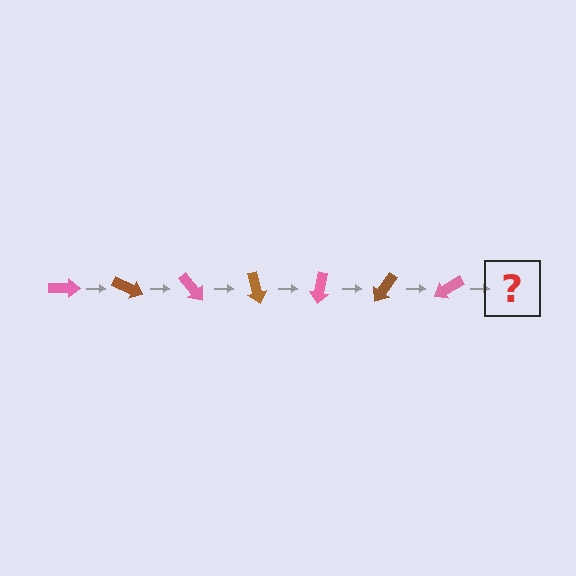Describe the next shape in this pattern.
It should be a brown arrow, rotated 175 degrees from the start.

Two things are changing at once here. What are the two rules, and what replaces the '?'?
The two rules are that it rotates 25 degrees each step and the color cycles through pink and brown. The '?' should be a brown arrow, rotated 175 degrees from the start.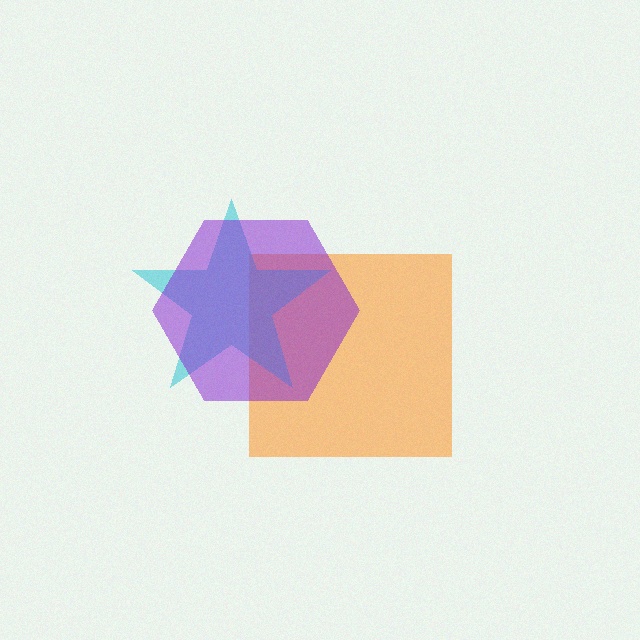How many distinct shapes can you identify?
There are 3 distinct shapes: an orange square, a cyan star, a purple hexagon.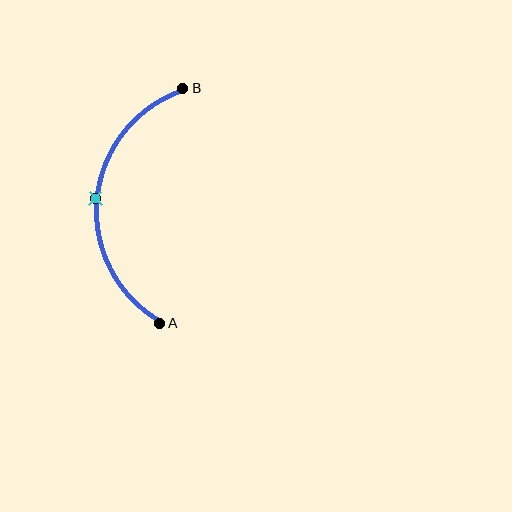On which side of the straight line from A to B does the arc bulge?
The arc bulges to the left of the straight line connecting A and B.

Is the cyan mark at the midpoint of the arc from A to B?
Yes. The cyan mark lies on the arc at equal arc-length from both A and B — it is the arc midpoint.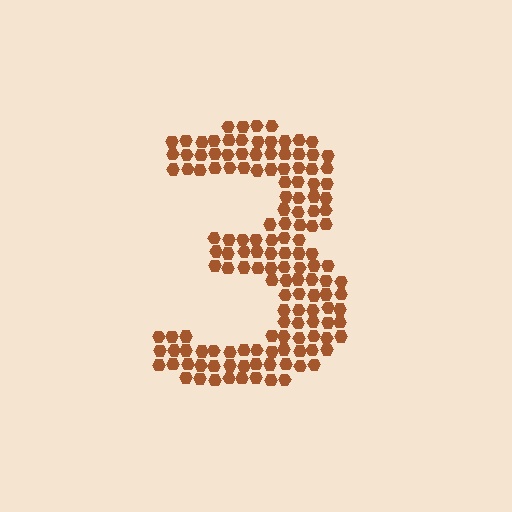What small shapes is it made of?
It is made of small hexagons.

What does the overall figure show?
The overall figure shows the digit 3.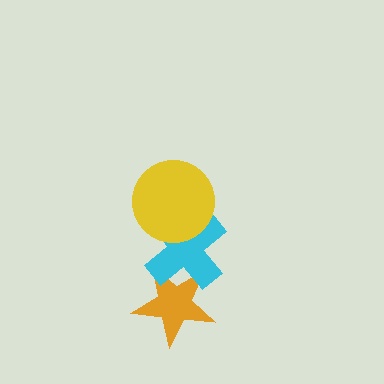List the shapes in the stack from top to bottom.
From top to bottom: the yellow circle, the cyan cross, the orange star.